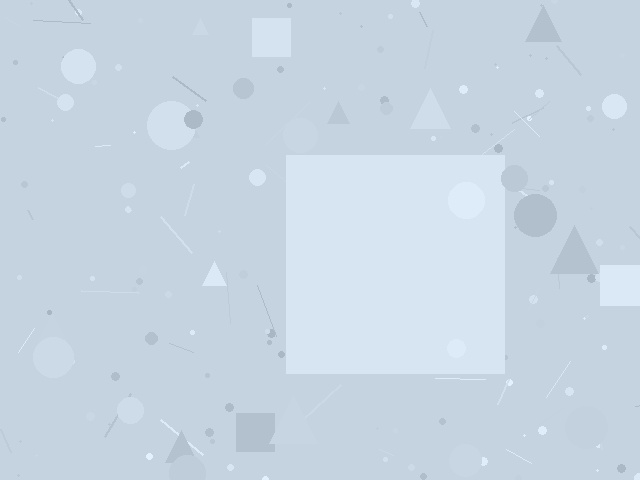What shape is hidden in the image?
A square is hidden in the image.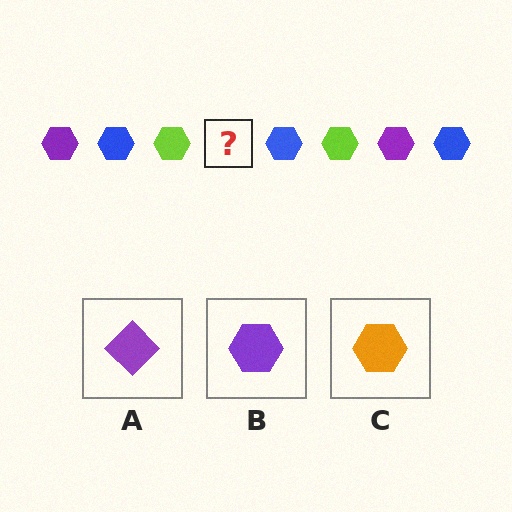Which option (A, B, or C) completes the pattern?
B.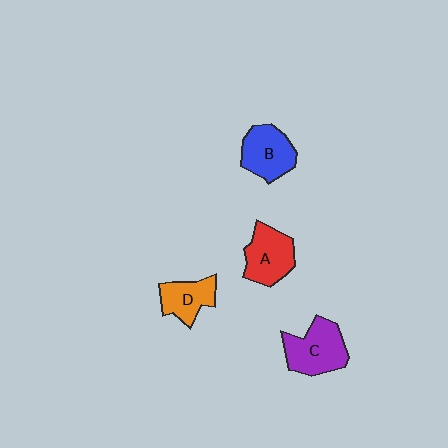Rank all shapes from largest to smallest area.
From largest to smallest: C (purple), A (red), B (blue), D (orange).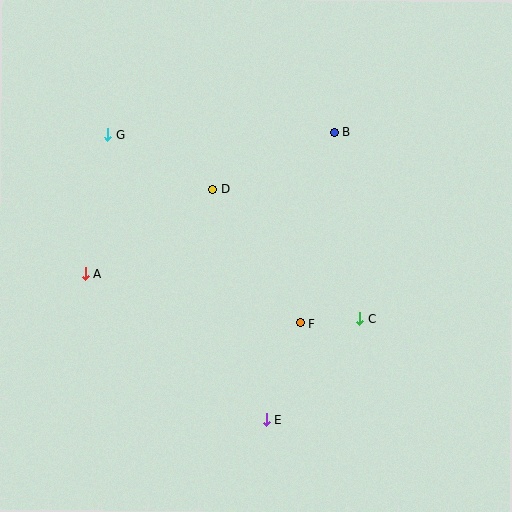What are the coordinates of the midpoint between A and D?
The midpoint between A and D is at (149, 232).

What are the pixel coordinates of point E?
Point E is at (267, 420).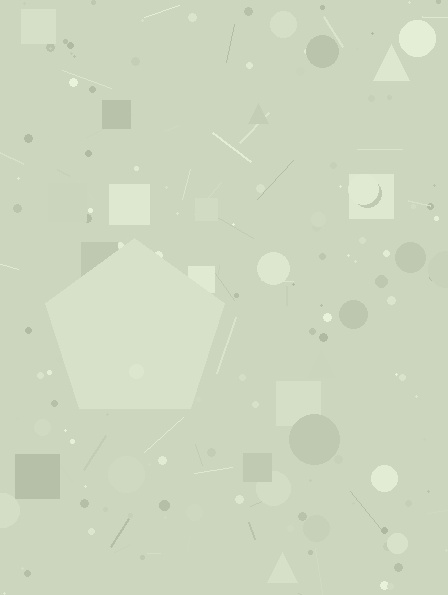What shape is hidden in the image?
A pentagon is hidden in the image.